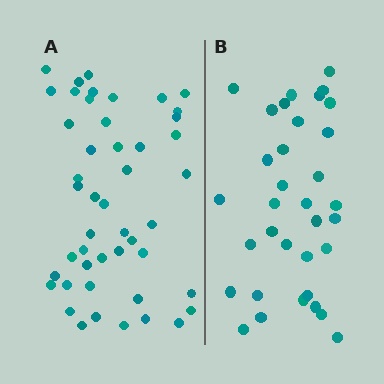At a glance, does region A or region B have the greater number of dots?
Region A (the left region) has more dots.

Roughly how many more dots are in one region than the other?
Region A has approximately 15 more dots than region B.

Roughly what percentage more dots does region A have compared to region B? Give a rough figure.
About 40% more.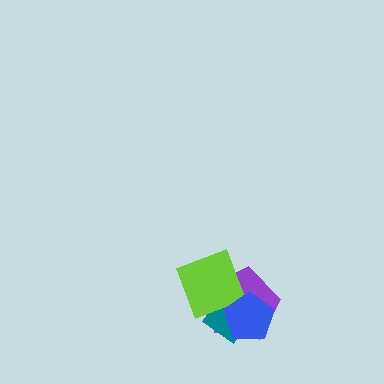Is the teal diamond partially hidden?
Yes, it is partially covered by another shape.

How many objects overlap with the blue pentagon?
3 objects overlap with the blue pentagon.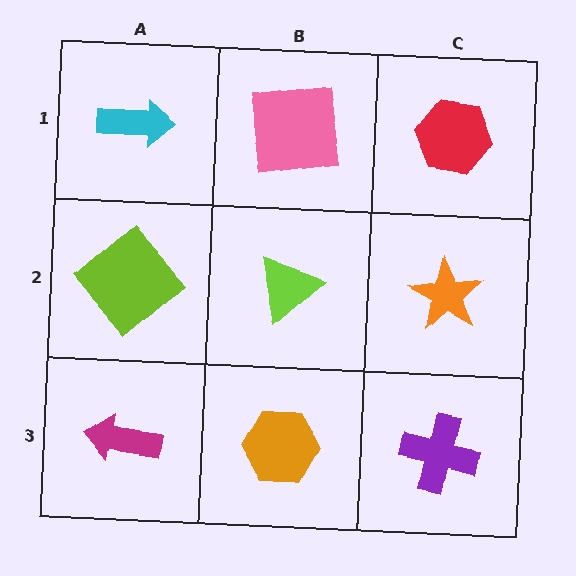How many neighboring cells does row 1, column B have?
3.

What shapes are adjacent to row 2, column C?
A red hexagon (row 1, column C), a purple cross (row 3, column C), a lime triangle (row 2, column B).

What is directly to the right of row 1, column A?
A pink square.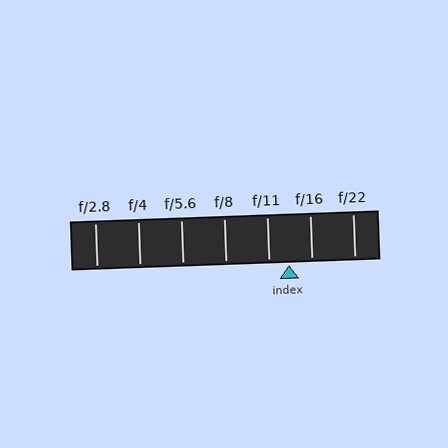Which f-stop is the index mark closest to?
The index mark is closest to f/11.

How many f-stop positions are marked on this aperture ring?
There are 7 f-stop positions marked.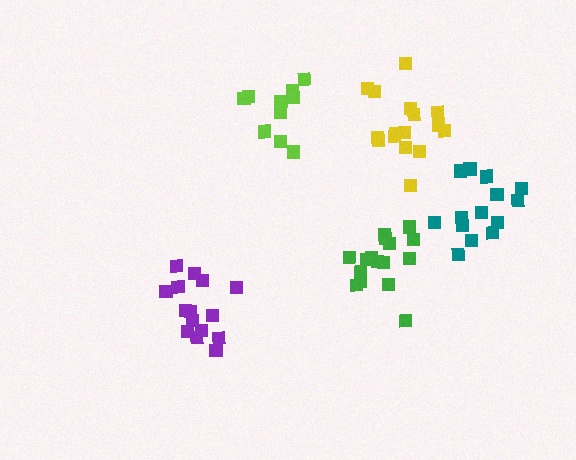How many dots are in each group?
Group 1: 16 dots, Group 2: 16 dots, Group 3: 15 dots, Group 4: 10 dots, Group 5: 14 dots (71 total).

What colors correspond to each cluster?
The clusters are colored: yellow, green, purple, lime, teal.